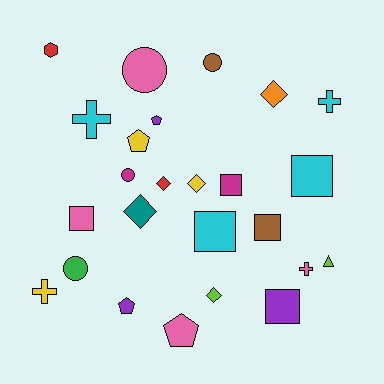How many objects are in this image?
There are 25 objects.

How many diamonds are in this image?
There are 5 diamonds.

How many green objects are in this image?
There is 1 green object.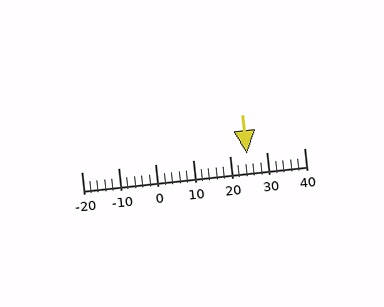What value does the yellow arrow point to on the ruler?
The yellow arrow points to approximately 24.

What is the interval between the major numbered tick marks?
The major tick marks are spaced 10 units apart.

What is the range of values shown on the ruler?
The ruler shows values from -20 to 40.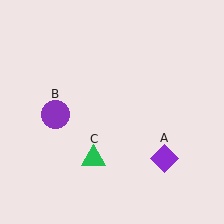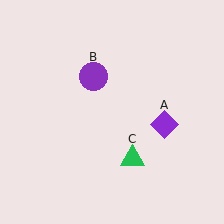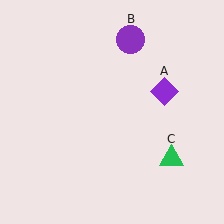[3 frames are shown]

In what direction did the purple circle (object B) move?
The purple circle (object B) moved up and to the right.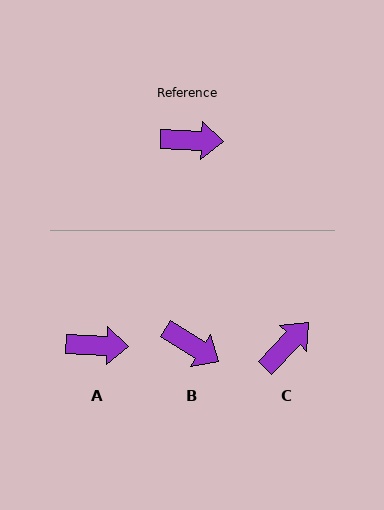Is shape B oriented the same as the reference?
No, it is off by about 30 degrees.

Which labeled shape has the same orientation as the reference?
A.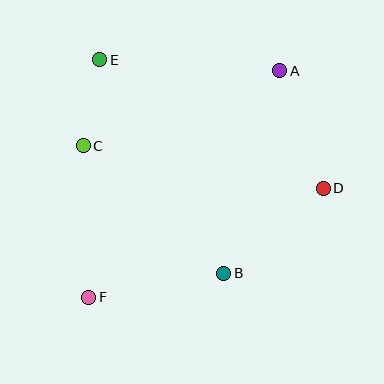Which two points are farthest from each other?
Points A and F are farthest from each other.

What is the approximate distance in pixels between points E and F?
The distance between E and F is approximately 238 pixels.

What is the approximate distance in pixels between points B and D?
The distance between B and D is approximately 131 pixels.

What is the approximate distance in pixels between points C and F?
The distance between C and F is approximately 152 pixels.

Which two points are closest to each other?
Points C and E are closest to each other.